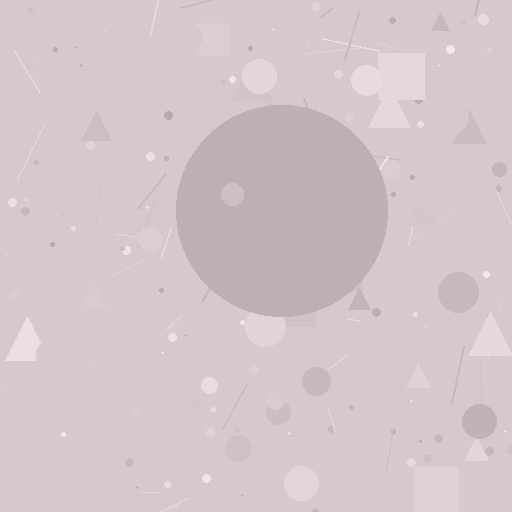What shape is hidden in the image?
A circle is hidden in the image.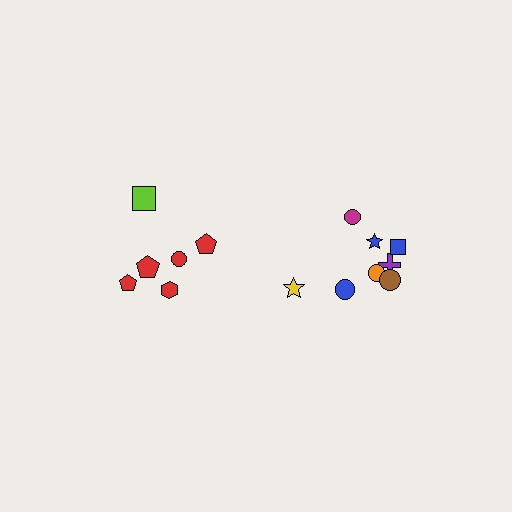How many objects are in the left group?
There are 6 objects.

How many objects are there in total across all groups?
There are 14 objects.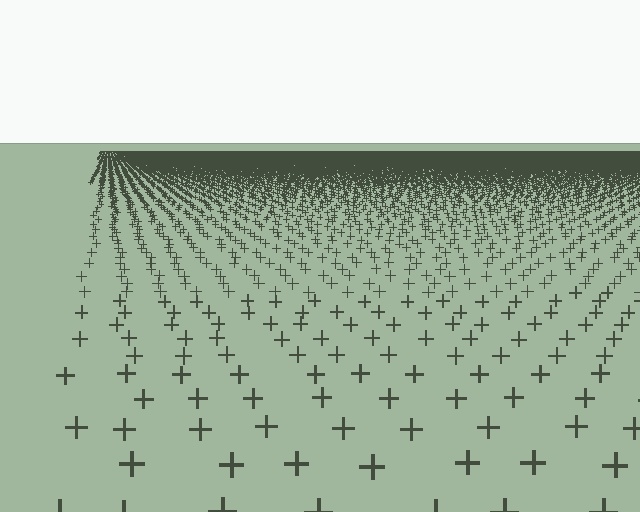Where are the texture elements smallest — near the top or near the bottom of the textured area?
Near the top.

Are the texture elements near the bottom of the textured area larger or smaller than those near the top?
Larger. Near the bottom, elements are closer to the viewer and appear at a bigger on-screen size.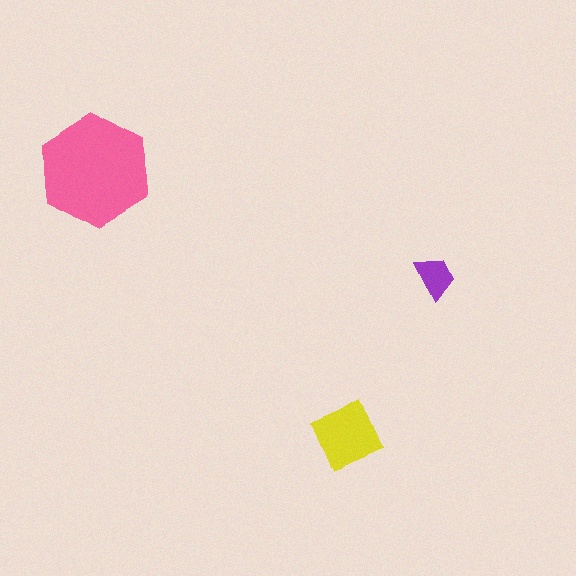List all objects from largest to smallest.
The pink hexagon, the yellow square, the purple trapezoid.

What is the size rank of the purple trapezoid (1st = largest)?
3rd.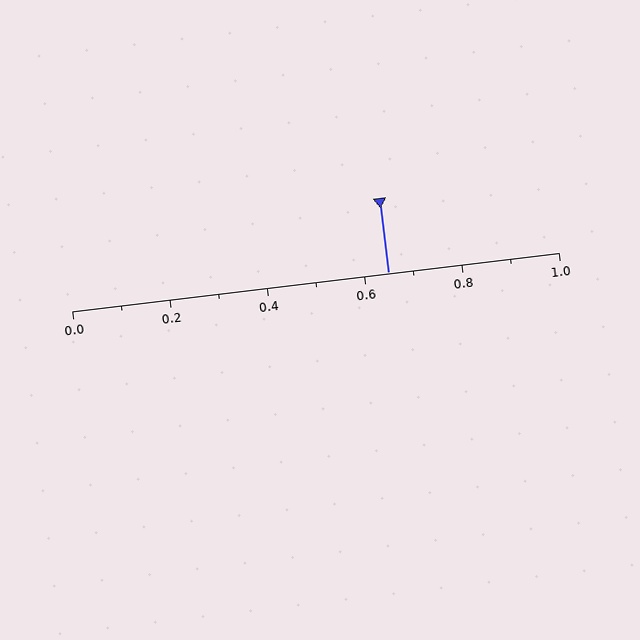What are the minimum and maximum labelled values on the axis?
The axis runs from 0.0 to 1.0.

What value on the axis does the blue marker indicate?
The marker indicates approximately 0.65.